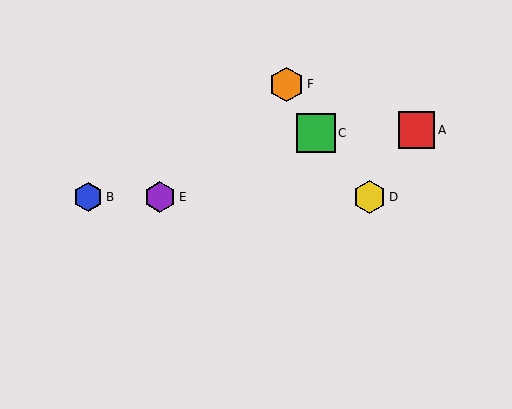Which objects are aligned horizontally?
Objects B, D, E are aligned horizontally.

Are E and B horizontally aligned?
Yes, both are at y≈197.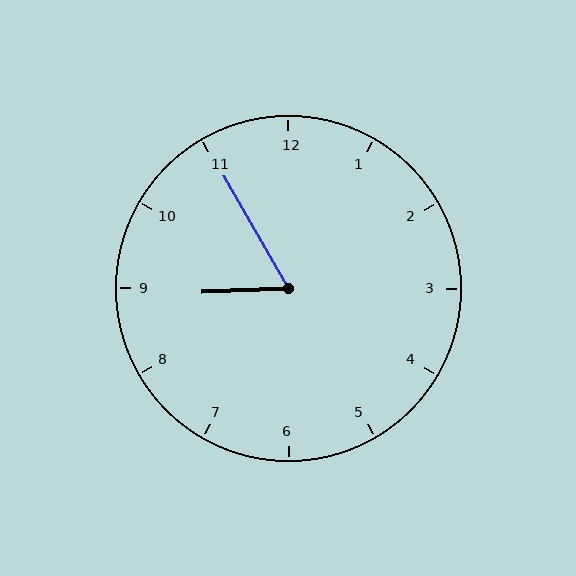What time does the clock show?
8:55.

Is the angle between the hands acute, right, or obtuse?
It is acute.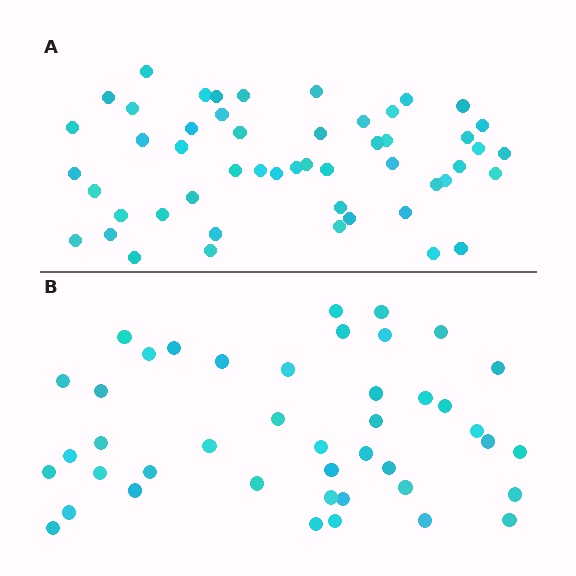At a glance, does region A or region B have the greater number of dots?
Region A (the top region) has more dots.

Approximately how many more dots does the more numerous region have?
Region A has roughly 8 or so more dots than region B.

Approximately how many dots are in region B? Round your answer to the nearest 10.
About 40 dots. (The exact count is 43, which rounds to 40.)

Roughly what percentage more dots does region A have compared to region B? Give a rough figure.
About 20% more.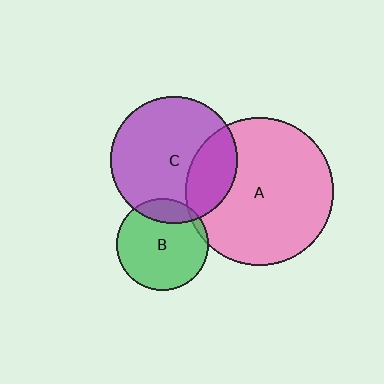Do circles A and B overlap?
Yes.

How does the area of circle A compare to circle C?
Approximately 1.4 times.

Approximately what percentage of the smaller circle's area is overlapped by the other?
Approximately 5%.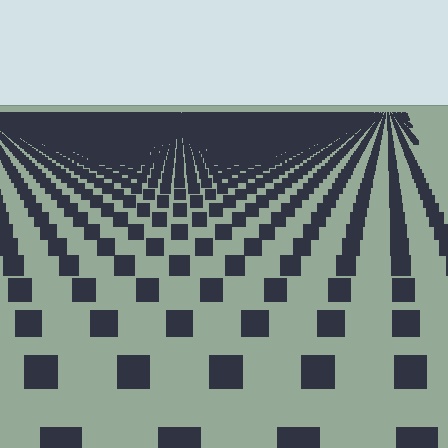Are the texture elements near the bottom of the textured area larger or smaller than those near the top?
Larger. Near the bottom, elements are closer to the viewer and appear at a bigger on-screen size.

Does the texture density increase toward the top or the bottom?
Density increases toward the top.